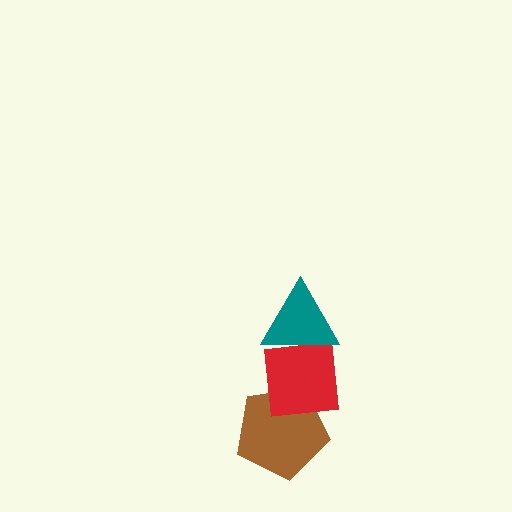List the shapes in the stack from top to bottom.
From top to bottom: the teal triangle, the red square, the brown pentagon.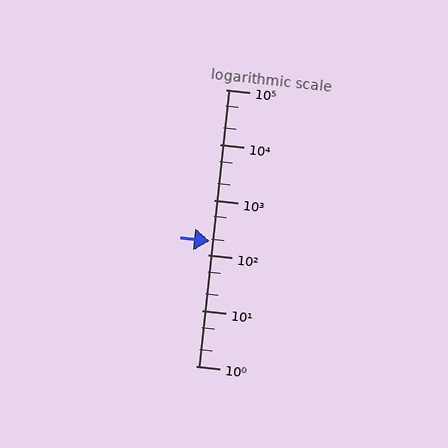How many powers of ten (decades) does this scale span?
The scale spans 5 decades, from 1 to 100000.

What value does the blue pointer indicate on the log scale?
The pointer indicates approximately 180.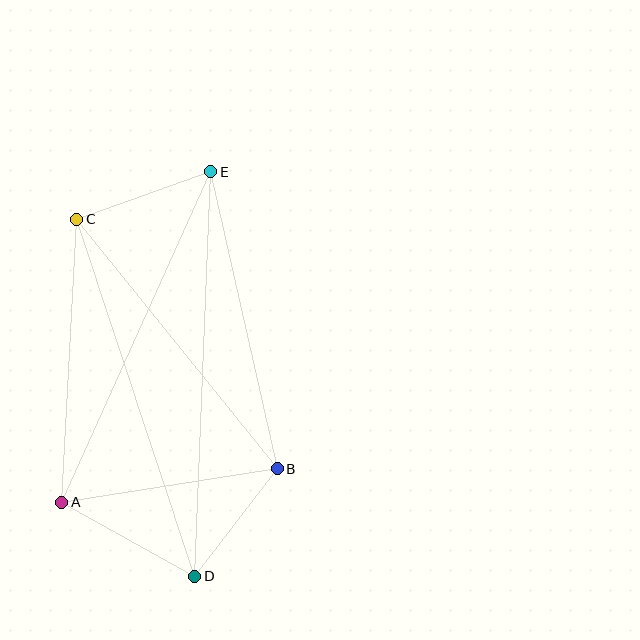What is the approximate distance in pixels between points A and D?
The distance between A and D is approximately 152 pixels.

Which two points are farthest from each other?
Points D and E are farthest from each other.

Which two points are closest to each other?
Points B and D are closest to each other.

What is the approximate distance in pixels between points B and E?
The distance between B and E is approximately 304 pixels.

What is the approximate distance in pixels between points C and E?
The distance between C and E is approximately 142 pixels.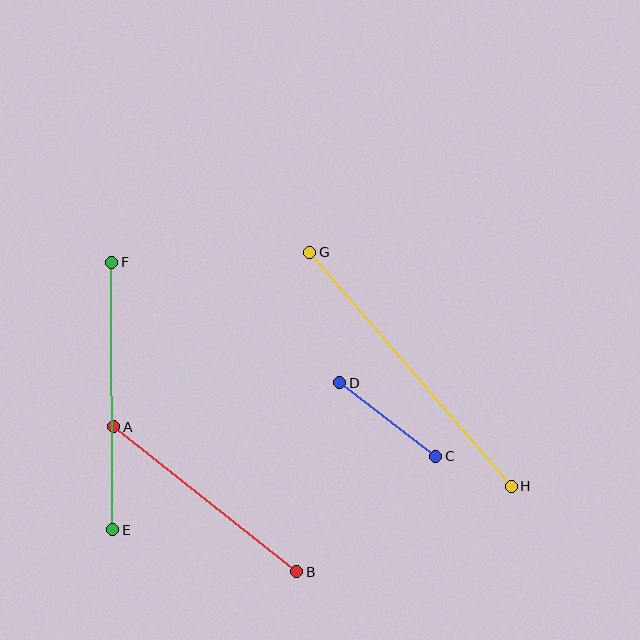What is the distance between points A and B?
The distance is approximately 233 pixels.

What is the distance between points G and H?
The distance is approximately 309 pixels.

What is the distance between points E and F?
The distance is approximately 267 pixels.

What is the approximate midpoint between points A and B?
The midpoint is at approximately (205, 499) pixels.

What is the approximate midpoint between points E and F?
The midpoint is at approximately (112, 396) pixels.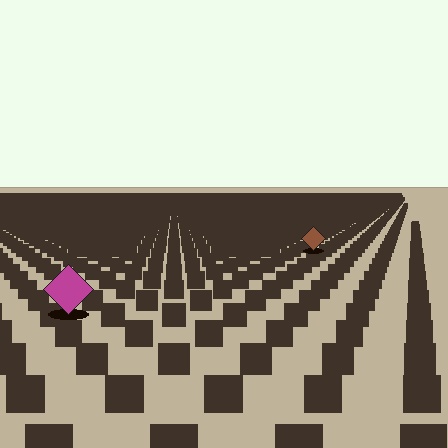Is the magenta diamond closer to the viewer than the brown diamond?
Yes. The magenta diamond is closer — you can tell from the texture gradient: the ground texture is coarser near it.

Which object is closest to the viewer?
The magenta diamond is closest. The texture marks near it are larger and more spread out.